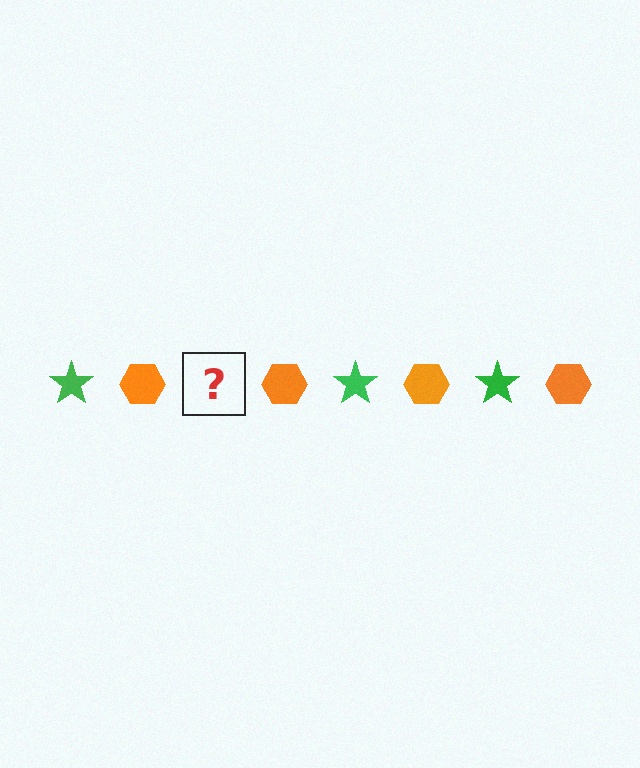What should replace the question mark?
The question mark should be replaced with a green star.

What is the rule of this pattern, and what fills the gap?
The rule is that the pattern alternates between green star and orange hexagon. The gap should be filled with a green star.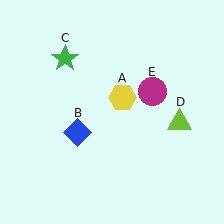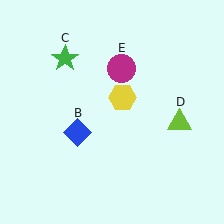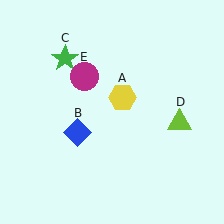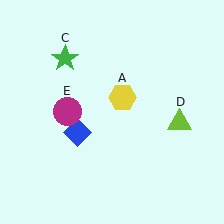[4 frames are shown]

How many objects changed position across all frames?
1 object changed position: magenta circle (object E).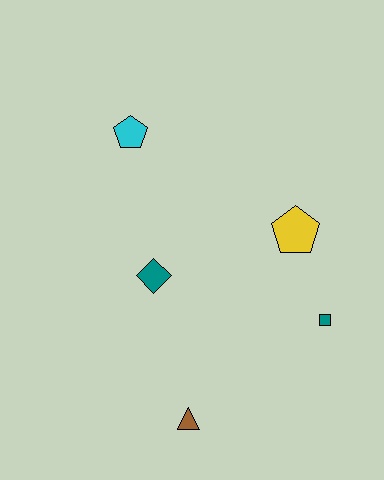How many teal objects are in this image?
There are 2 teal objects.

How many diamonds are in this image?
There is 1 diamond.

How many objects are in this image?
There are 5 objects.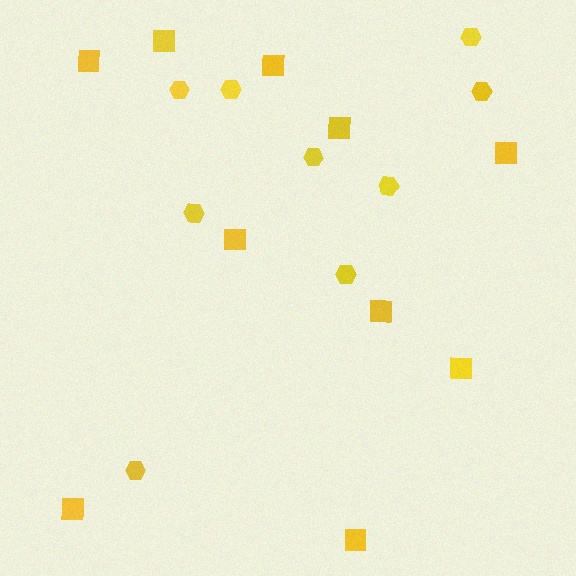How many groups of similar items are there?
There are 2 groups: one group of hexagons (9) and one group of squares (10).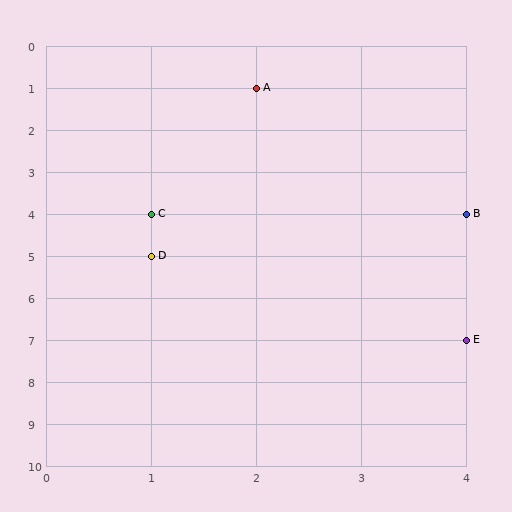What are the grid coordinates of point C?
Point C is at grid coordinates (1, 4).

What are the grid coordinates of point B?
Point B is at grid coordinates (4, 4).